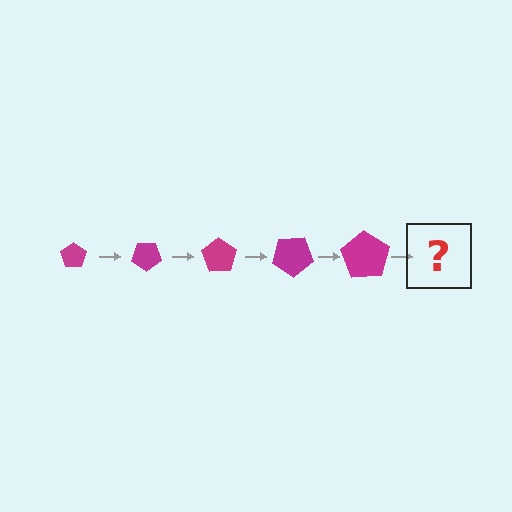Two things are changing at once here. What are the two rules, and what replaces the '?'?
The two rules are that the pentagon grows larger each step and it rotates 35 degrees each step. The '?' should be a pentagon, larger than the previous one and rotated 175 degrees from the start.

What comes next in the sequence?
The next element should be a pentagon, larger than the previous one and rotated 175 degrees from the start.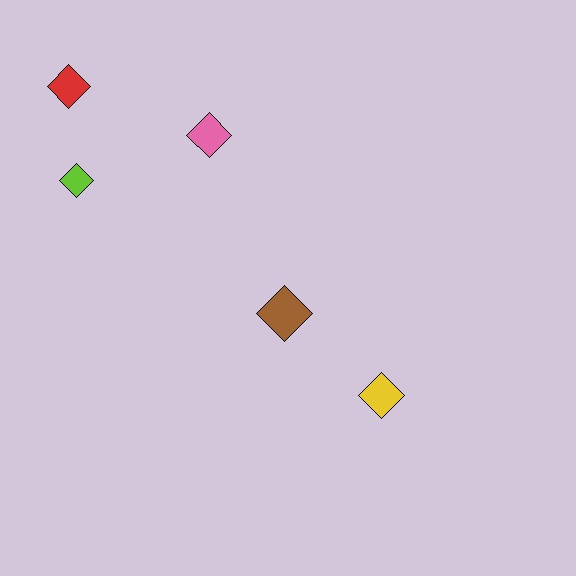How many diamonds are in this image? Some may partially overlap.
There are 5 diamonds.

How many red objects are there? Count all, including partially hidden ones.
There is 1 red object.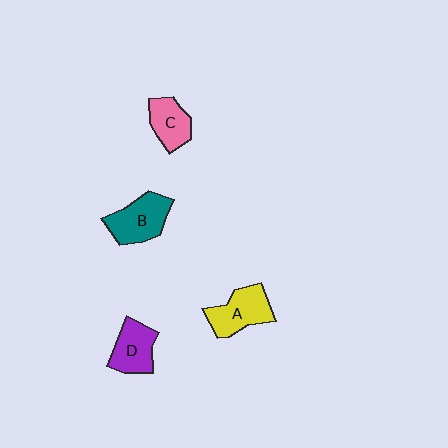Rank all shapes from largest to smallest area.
From largest to smallest: B (teal), A (yellow), D (purple), C (pink).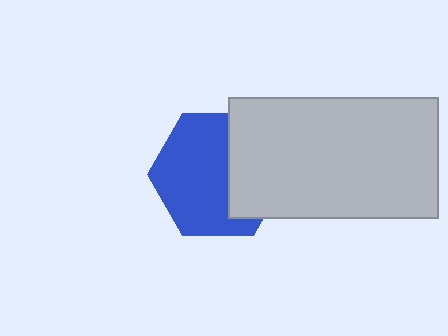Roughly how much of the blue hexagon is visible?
About half of it is visible (roughly 63%).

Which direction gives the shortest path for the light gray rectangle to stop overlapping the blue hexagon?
Moving right gives the shortest separation.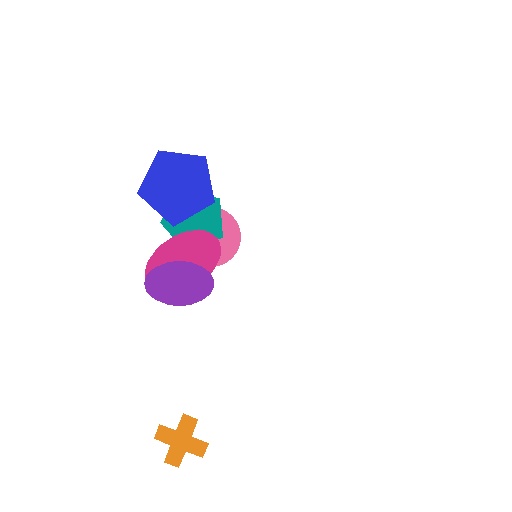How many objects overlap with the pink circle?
4 objects overlap with the pink circle.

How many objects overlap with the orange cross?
0 objects overlap with the orange cross.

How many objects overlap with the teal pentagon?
3 objects overlap with the teal pentagon.